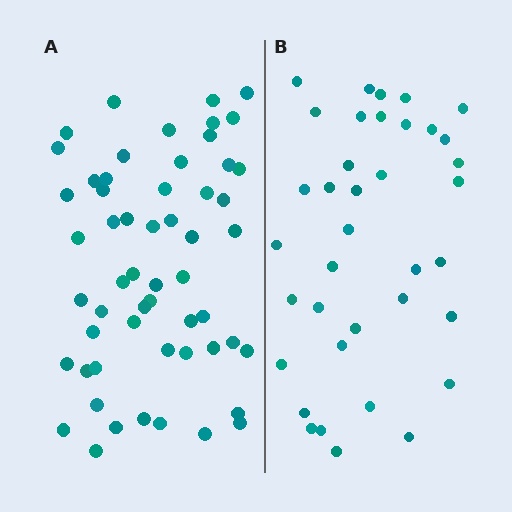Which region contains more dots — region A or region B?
Region A (the left region) has more dots.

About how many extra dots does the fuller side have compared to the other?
Region A has approximately 20 more dots than region B.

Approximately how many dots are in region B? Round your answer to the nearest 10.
About 40 dots. (The exact count is 37, which rounds to 40.)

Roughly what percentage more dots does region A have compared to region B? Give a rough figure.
About 50% more.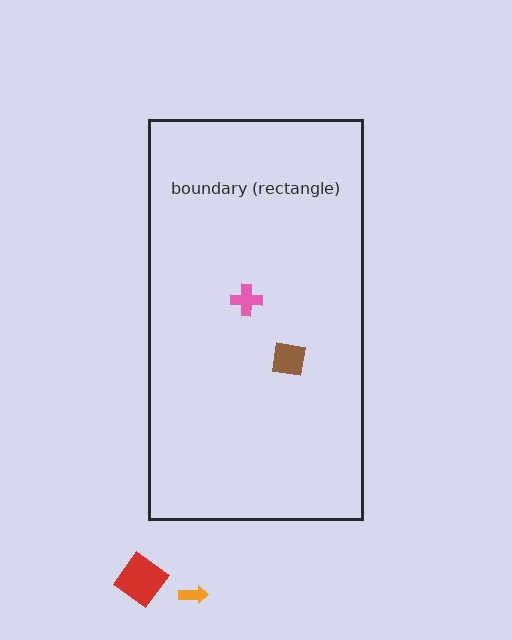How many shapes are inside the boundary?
2 inside, 2 outside.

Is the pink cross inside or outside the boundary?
Inside.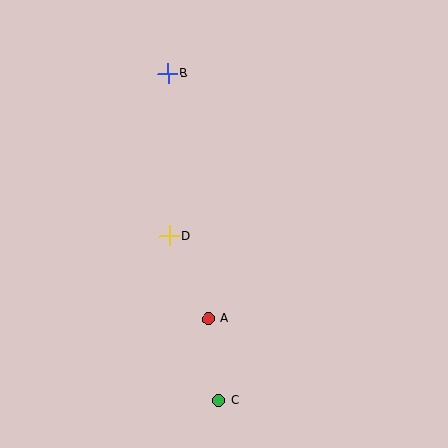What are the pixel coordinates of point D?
Point D is at (170, 236).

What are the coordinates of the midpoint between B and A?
The midpoint between B and A is at (188, 196).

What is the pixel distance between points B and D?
The distance between B and D is 163 pixels.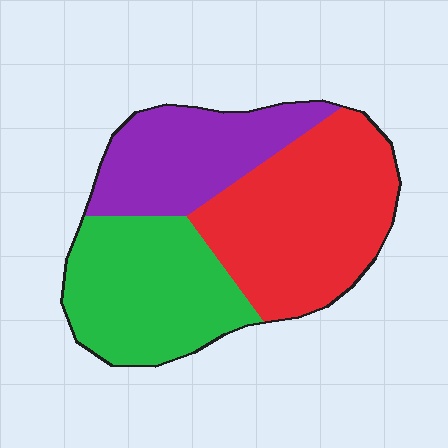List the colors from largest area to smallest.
From largest to smallest: red, green, purple.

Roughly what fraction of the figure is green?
Green takes up about one third (1/3) of the figure.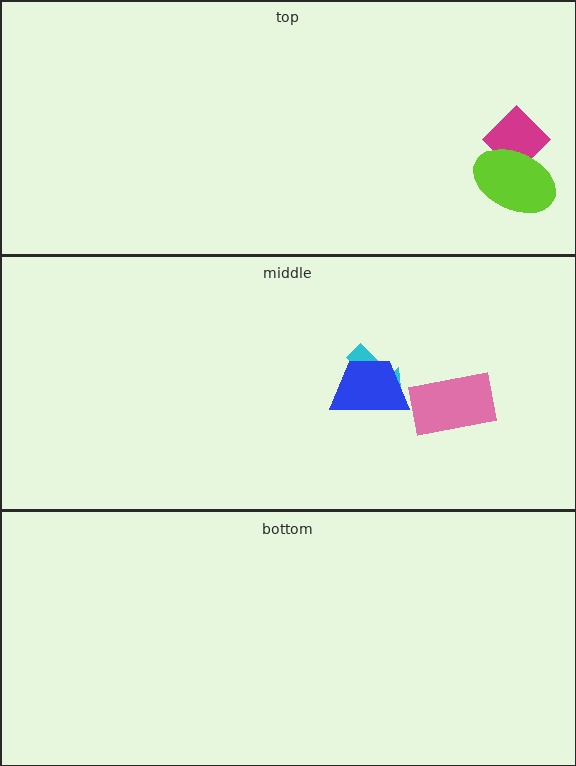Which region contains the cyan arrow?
The middle region.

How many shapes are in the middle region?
3.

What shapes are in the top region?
The magenta diamond, the lime ellipse.